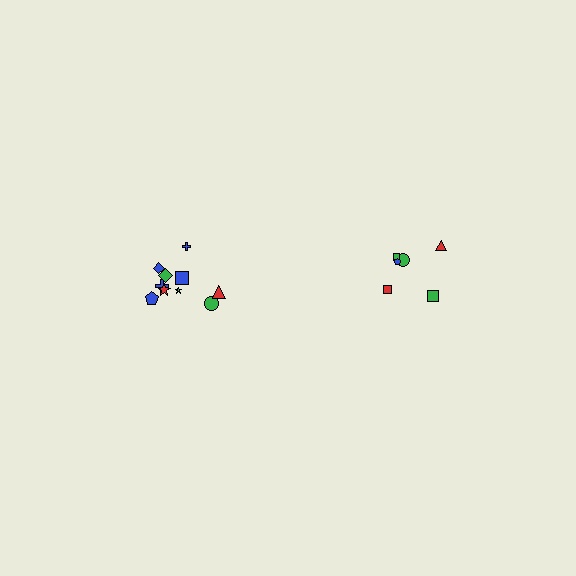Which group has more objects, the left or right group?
The left group.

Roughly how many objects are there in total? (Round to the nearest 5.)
Roughly 15 objects in total.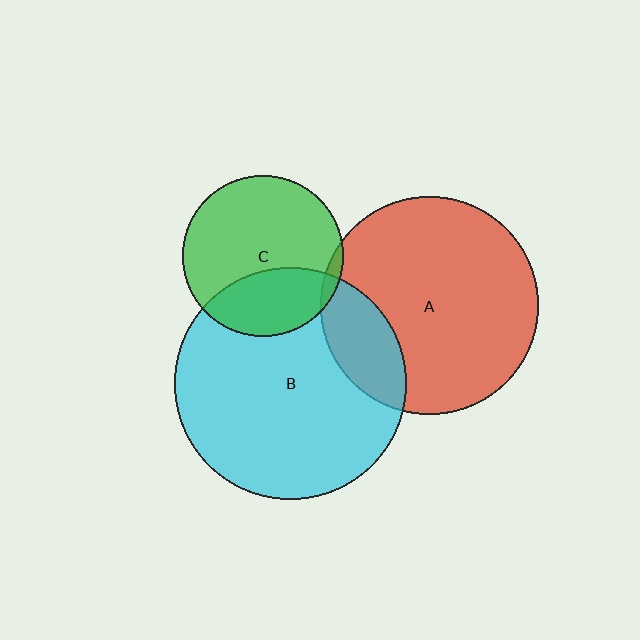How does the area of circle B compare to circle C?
Approximately 2.1 times.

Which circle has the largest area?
Circle B (cyan).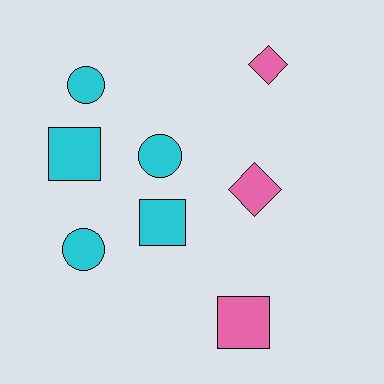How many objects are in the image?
There are 8 objects.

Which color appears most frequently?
Cyan, with 5 objects.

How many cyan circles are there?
There are 3 cyan circles.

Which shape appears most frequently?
Square, with 3 objects.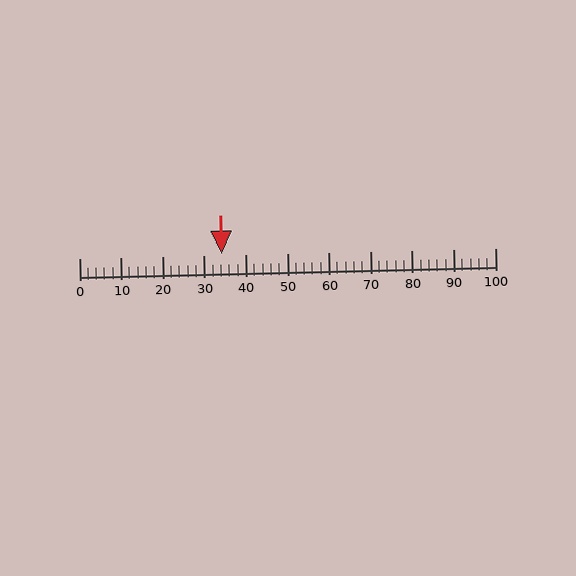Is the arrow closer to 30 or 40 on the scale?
The arrow is closer to 30.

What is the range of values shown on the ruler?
The ruler shows values from 0 to 100.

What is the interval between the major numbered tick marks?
The major tick marks are spaced 10 units apart.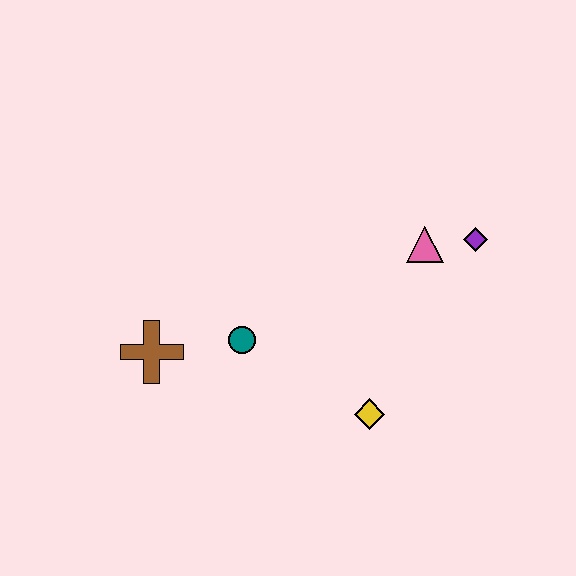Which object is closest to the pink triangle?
The purple diamond is closest to the pink triangle.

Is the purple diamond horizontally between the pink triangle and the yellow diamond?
No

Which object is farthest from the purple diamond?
The brown cross is farthest from the purple diamond.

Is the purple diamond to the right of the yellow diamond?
Yes